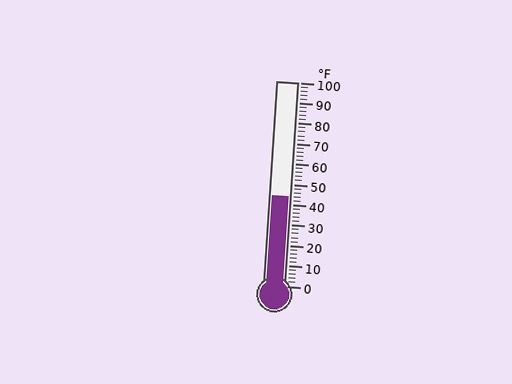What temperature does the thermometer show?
The thermometer shows approximately 44°F.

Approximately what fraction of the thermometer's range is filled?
The thermometer is filled to approximately 45% of its range.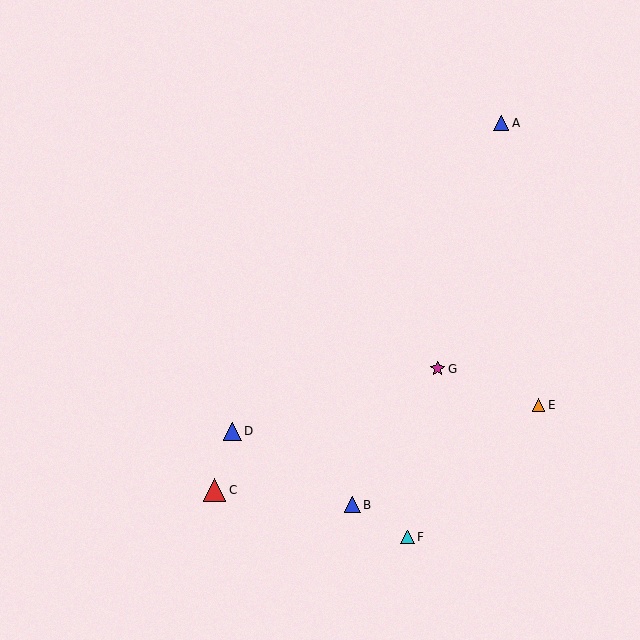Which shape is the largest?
The red triangle (labeled C) is the largest.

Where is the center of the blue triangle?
The center of the blue triangle is at (501, 123).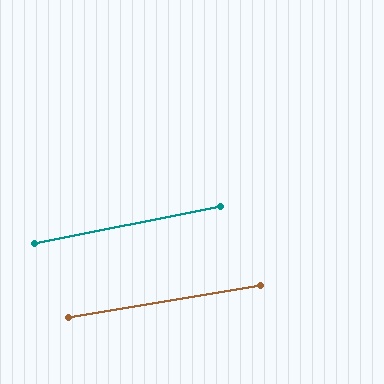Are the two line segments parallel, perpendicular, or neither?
Parallel — their directions differ by only 1.6°.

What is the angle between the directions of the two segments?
Approximately 2 degrees.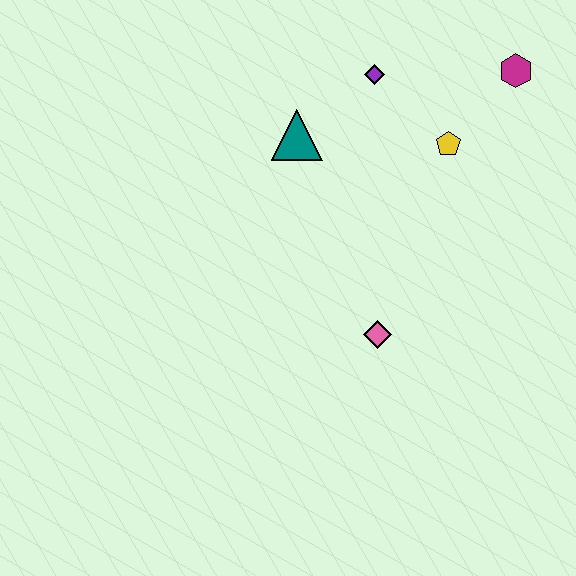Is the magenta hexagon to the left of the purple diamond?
No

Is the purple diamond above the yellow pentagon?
Yes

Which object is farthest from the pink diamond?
The magenta hexagon is farthest from the pink diamond.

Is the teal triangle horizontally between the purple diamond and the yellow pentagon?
No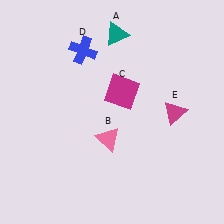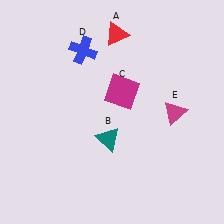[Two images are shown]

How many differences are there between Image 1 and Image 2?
There are 2 differences between the two images.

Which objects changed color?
A changed from teal to red. B changed from pink to teal.